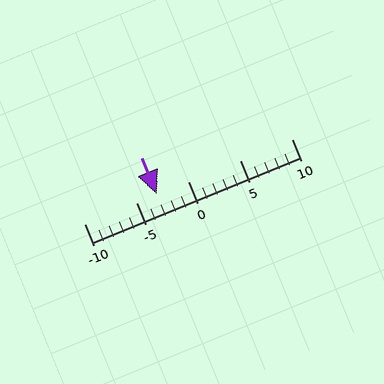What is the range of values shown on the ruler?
The ruler shows values from -10 to 10.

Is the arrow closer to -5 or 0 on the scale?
The arrow is closer to -5.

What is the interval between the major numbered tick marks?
The major tick marks are spaced 5 units apart.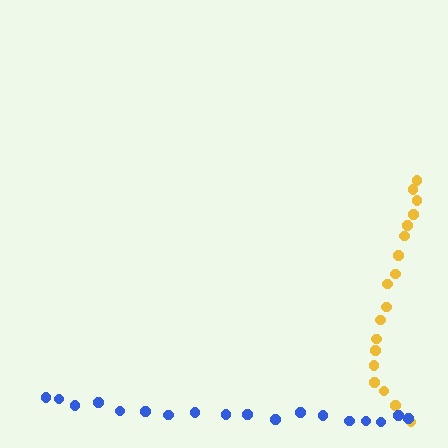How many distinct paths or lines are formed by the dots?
There are 2 distinct paths.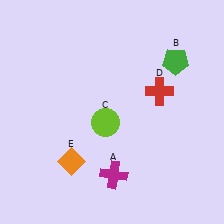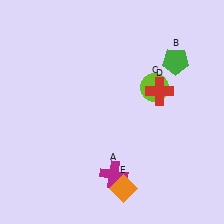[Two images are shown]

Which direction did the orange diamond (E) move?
The orange diamond (E) moved right.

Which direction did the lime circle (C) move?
The lime circle (C) moved right.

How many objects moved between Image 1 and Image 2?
2 objects moved between the two images.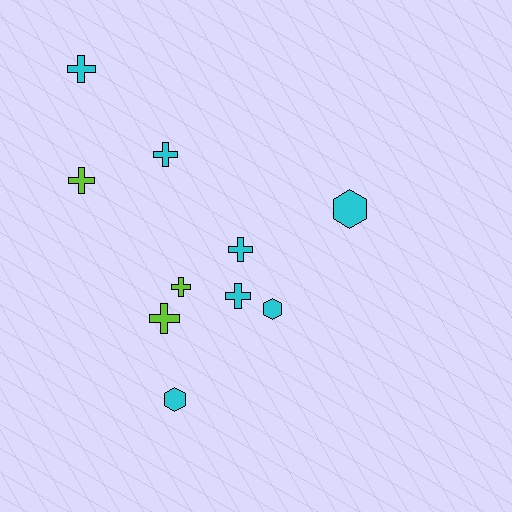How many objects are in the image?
There are 10 objects.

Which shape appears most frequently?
Cross, with 7 objects.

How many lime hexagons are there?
There are no lime hexagons.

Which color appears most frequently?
Cyan, with 7 objects.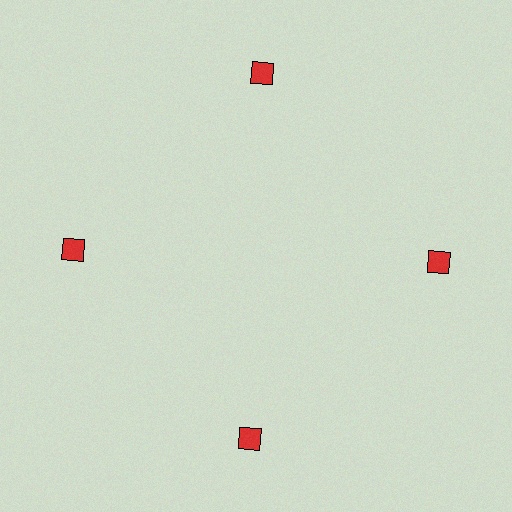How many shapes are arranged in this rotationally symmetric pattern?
There are 4 shapes, arranged in 4 groups of 1.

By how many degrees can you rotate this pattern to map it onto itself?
The pattern maps onto itself every 90 degrees of rotation.